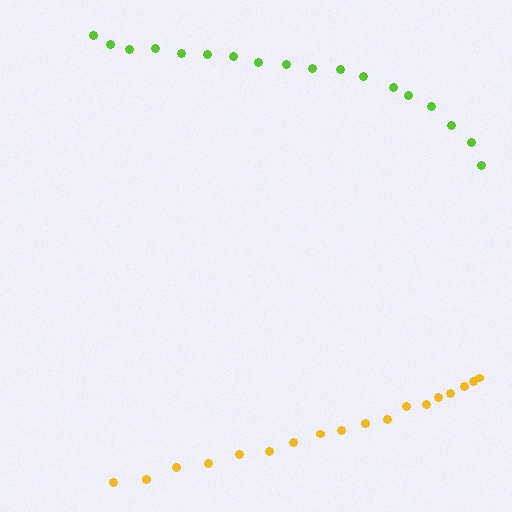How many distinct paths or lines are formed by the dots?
There are 2 distinct paths.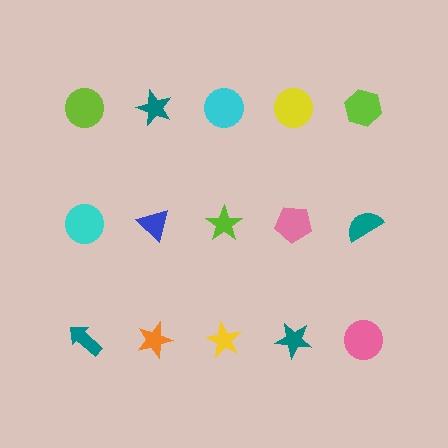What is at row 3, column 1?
A teal arrow.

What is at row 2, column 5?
A teal semicircle.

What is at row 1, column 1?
A lime circle.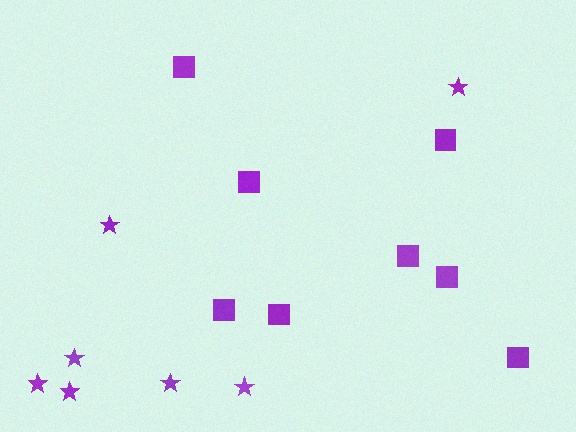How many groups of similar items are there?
There are 2 groups: one group of squares (8) and one group of stars (7).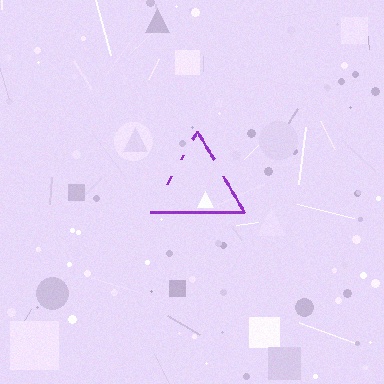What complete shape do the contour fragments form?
The contour fragments form a triangle.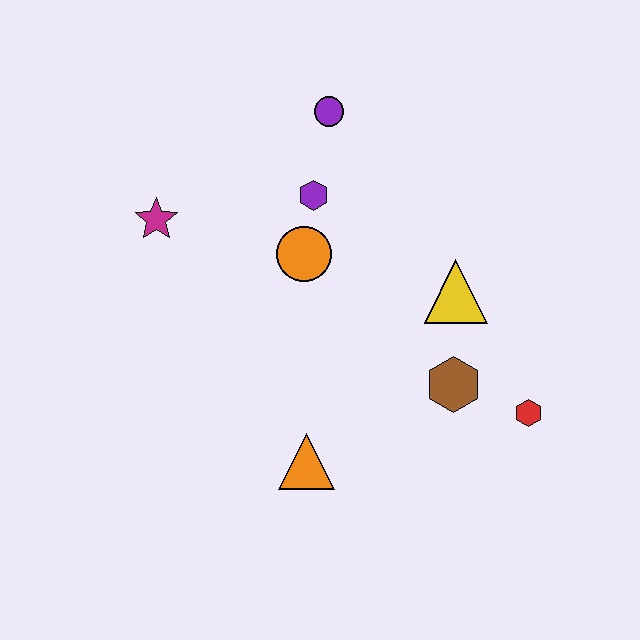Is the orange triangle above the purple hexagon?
No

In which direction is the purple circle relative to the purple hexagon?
The purple circle is above the purple hexagon.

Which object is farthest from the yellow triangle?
The magenta star is farthest from the yellow triangle.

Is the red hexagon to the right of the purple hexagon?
Yes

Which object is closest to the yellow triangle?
The brown hexagon is closest to the yellow triangle.